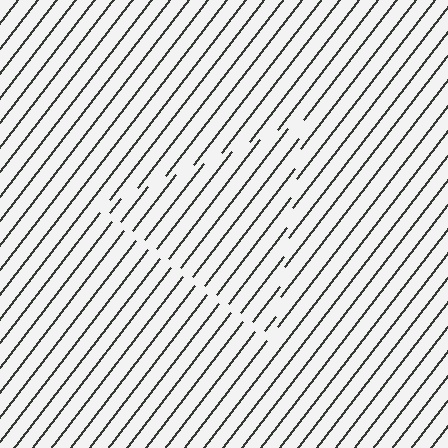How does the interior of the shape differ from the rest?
The interior of the shape contains the same grating, shifted by half a period — the contour is defined by the phase discontinuity where line-ends from the inner and outer gratings abut.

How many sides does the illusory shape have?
3 sides — the line-ends trace a triangle.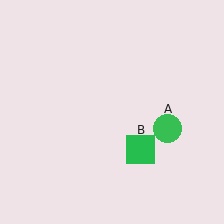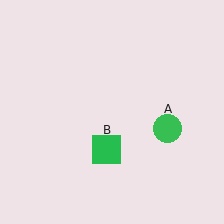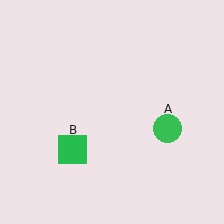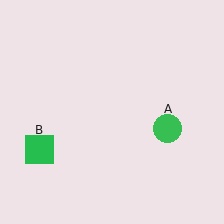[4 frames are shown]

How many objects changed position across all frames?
1 object changed position: green square (object B).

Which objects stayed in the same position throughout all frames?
Green circle (object A) remained stationary.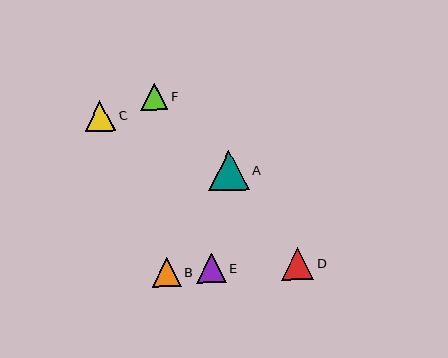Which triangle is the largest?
Triangle A is the largest with a size of approximately 41 pixels.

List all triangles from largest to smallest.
From largest to smallest: A, D, C, E, B, F.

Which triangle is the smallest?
Triangle F is the smallest with a size of approximately 27 pixels.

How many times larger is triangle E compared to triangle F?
Triangle E is approximately 1.1 times the size of triangle F.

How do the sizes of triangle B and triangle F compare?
Triangle B and triangle F are approximately the same size.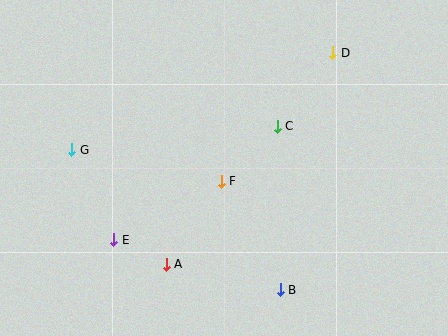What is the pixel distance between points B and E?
The distance between B and E is 174 pixels.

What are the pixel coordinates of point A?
Point A is at (166, 264).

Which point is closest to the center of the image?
Point F at (221, 181) is closest to the center.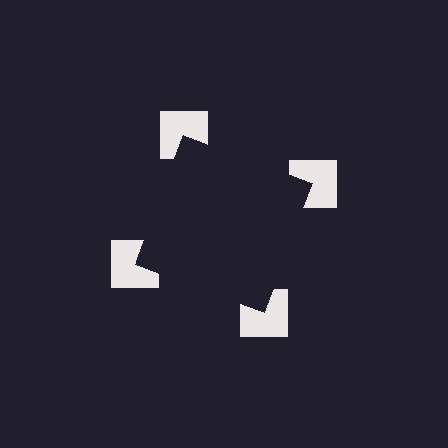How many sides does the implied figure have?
4 sides.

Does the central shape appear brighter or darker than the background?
It typically appears slightly darker than the background, even though no actual brightness change is drawn.